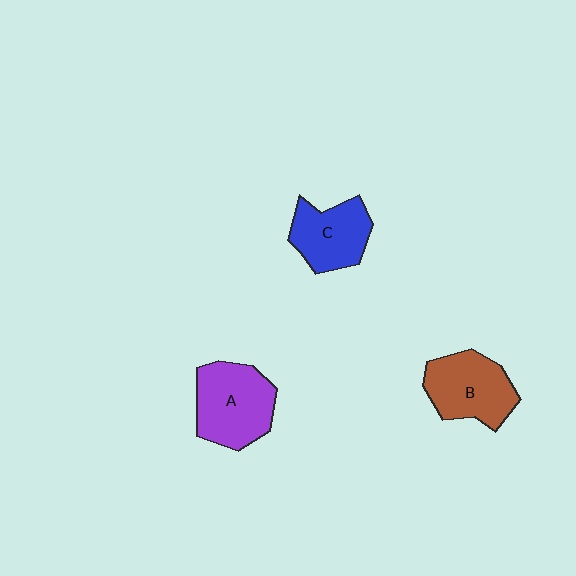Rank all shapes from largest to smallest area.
From largest to smallest: A (purple), B (brown), C (blue).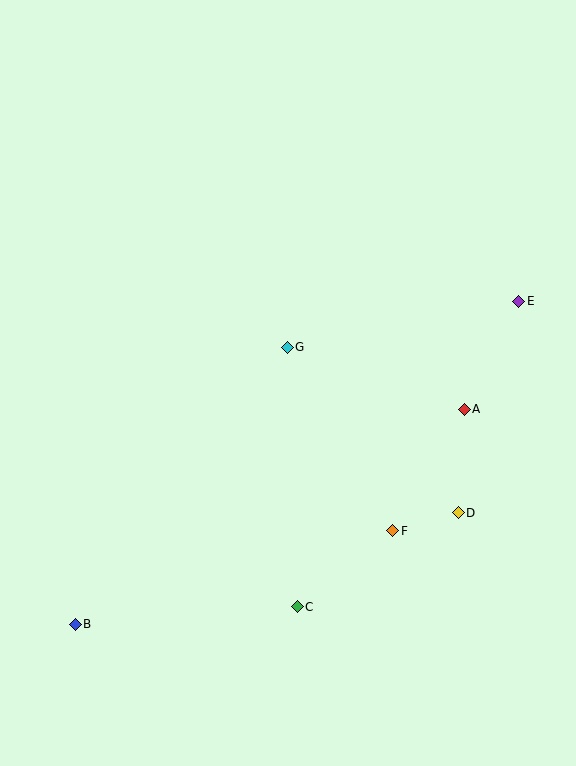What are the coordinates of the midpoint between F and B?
The midpoint between F and B is at (234, 578).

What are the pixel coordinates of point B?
Point B is at (75, 624).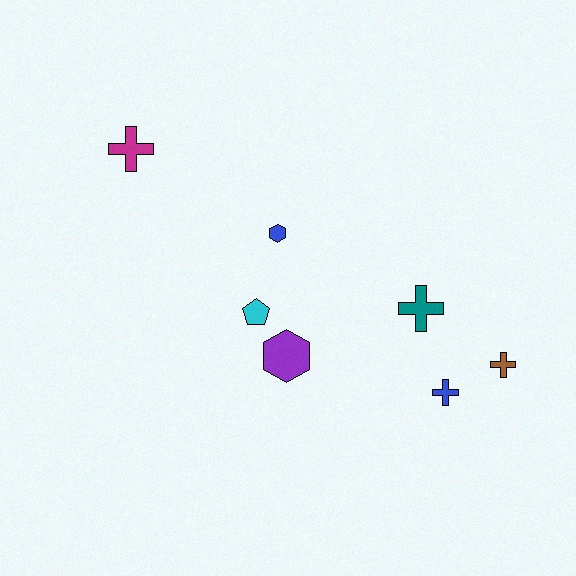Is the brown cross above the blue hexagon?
No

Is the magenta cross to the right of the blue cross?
No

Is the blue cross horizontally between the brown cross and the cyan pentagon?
Yes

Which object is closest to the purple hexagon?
The cyan pentagon is closest to the purple hexagon.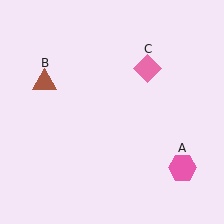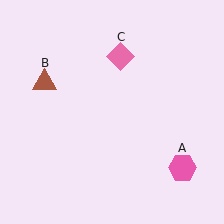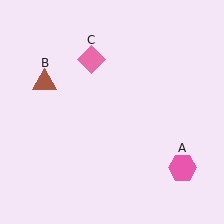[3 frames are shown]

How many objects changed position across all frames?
1 object changed position: pink diamond (object C).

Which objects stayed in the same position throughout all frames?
Pink hexagon (object A) and brown triangle (object B) remained stationary.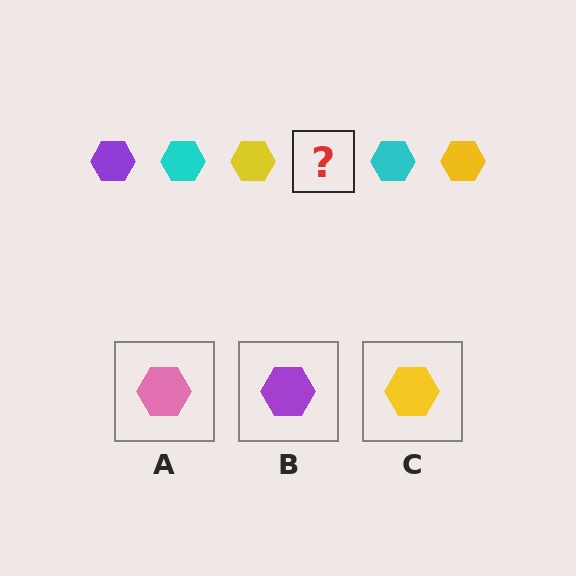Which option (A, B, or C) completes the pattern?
B.